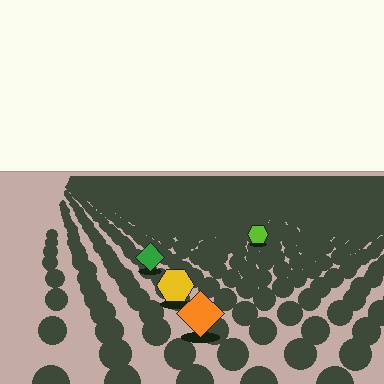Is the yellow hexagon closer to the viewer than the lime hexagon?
Yes. The yellow hexagon is closer — you can tell from the texture gradient: the ground texture is coarser near it.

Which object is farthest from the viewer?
The lime hexagon is farthest from the viewer. It appears smaller and the ground texture around it is denser.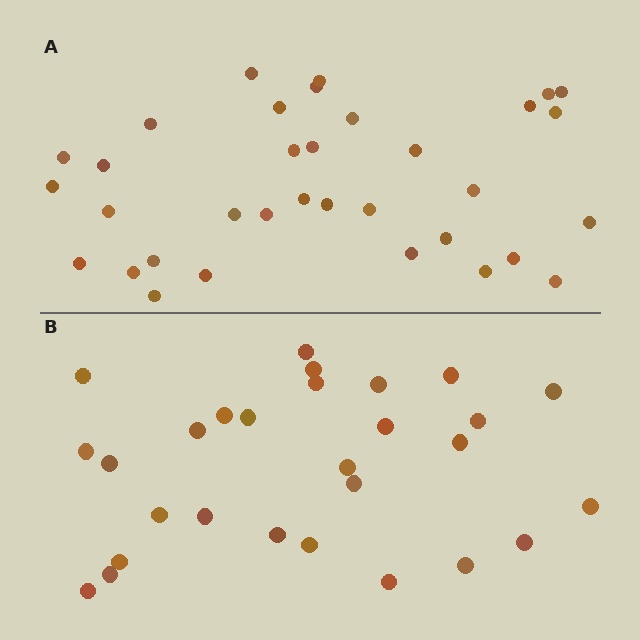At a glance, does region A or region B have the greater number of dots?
Region A (the top region) has more dots.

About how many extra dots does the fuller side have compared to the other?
Region A has about 6 more dots than region B.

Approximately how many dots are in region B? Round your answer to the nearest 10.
About 30 dots. (The exact count is 28, which rounds to 30.)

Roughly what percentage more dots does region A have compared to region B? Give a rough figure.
About 20% more.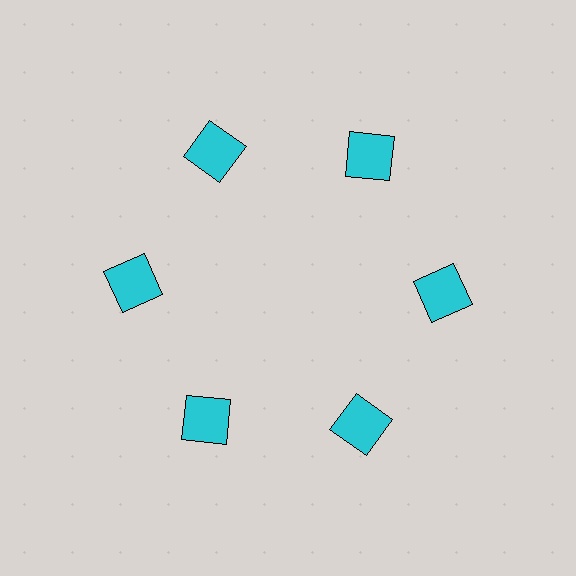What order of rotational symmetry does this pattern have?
This pattern has 6-fold rotational symmetry.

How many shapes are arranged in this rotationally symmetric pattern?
There are 6 shapes, arranged in 6 groups of 1.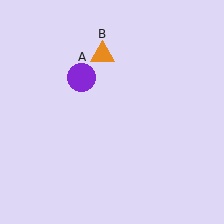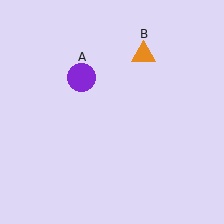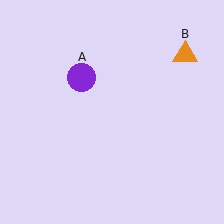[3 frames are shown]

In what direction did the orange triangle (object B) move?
The orange triangle (object B) moved right.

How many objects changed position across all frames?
1 object changed position: orange triangle (object B).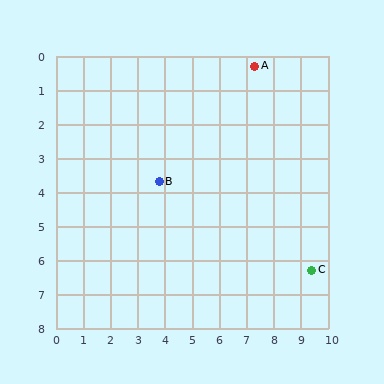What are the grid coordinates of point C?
Point C is at approximately (9.4, 6.3).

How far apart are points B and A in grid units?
Points B and A are about 4.9 grid units apart.